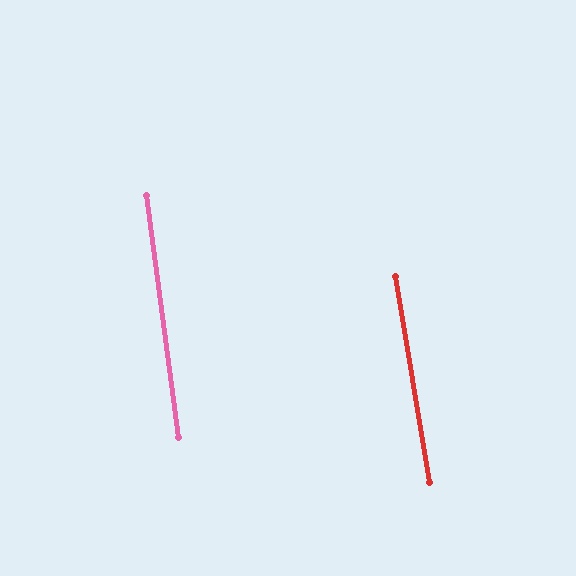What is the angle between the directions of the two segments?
Approximately 2 degrees.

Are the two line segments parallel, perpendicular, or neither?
Parallel — their directions differ by only 2.0°.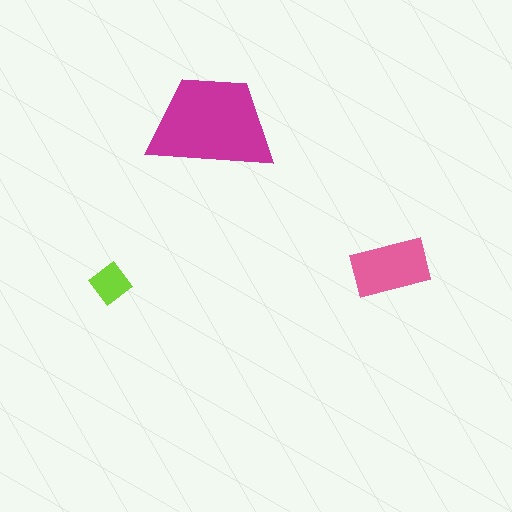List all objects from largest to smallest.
The magenta trapezoid, the pink rectangle, the lime diamond.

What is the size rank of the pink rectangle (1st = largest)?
2nd.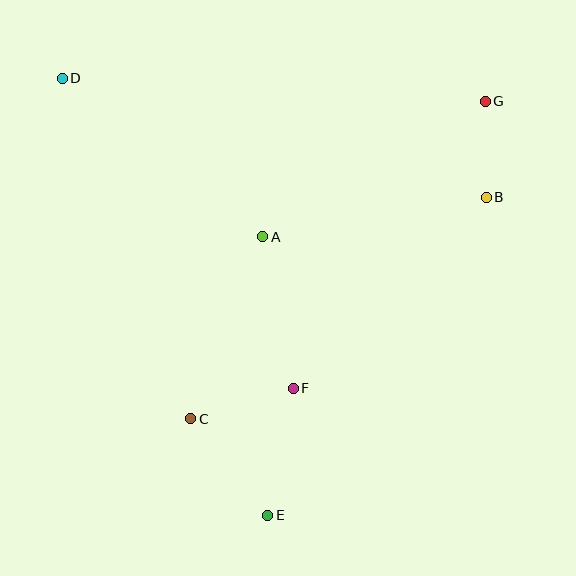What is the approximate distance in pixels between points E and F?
The distance between E and F is approximately 129 pixels.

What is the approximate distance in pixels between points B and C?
The distance between B and C is approximately 369 pixels.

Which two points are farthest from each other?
Points D and E are farthest from each other.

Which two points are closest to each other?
Points B and G are closest to each other.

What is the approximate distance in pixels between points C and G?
The distance between C and G is approximately 433 pixels.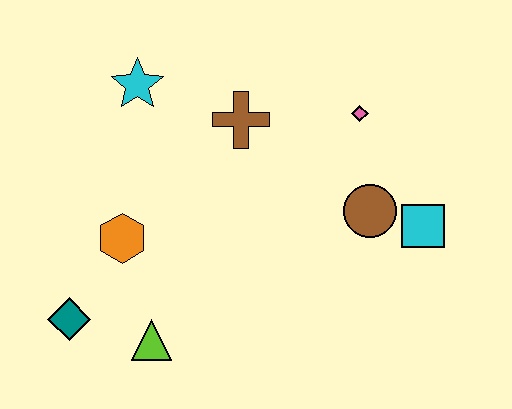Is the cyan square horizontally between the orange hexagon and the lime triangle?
No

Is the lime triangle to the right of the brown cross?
No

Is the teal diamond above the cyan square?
No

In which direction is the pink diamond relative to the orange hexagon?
The pink diamond is to the right of the orange hexagon.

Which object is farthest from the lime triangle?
The pink diamond is farthest from the lime triangle.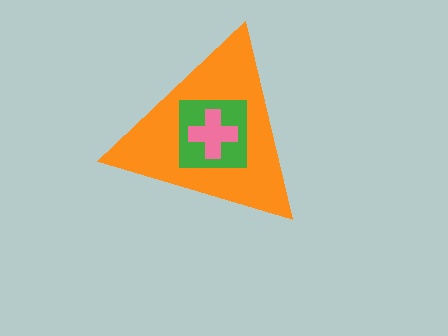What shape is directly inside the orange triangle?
The green square.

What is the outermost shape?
The orange triangle.